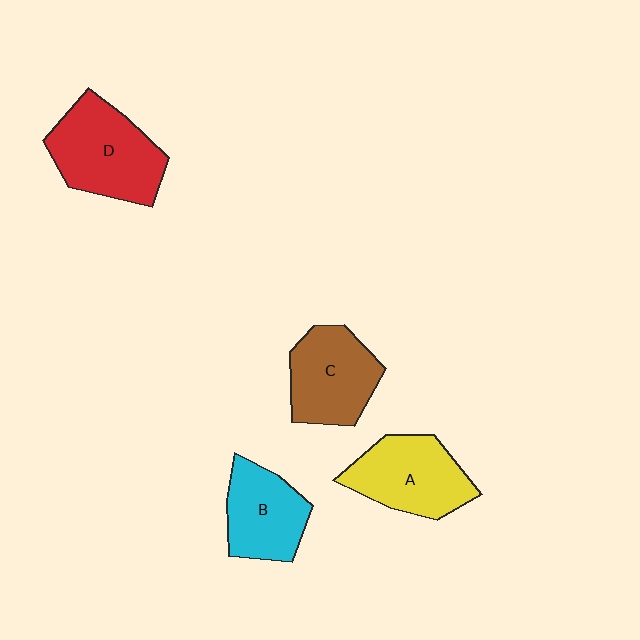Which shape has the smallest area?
Shape B (cyan).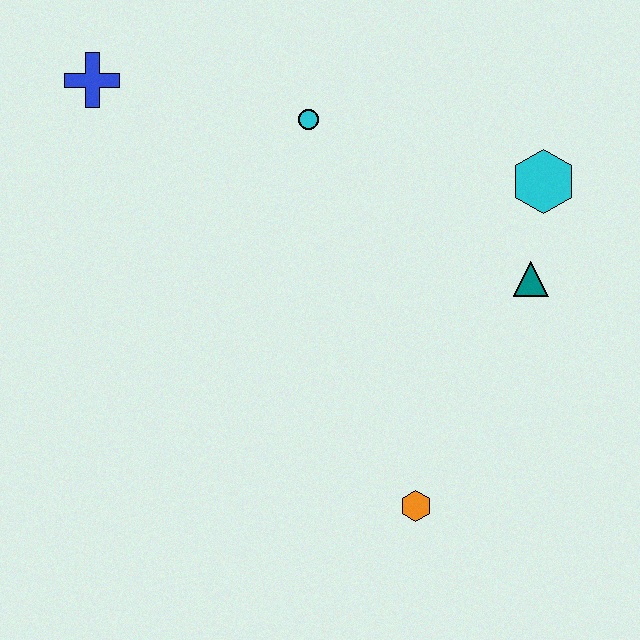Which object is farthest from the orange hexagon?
The blue cross is farthest from the orange hexagon.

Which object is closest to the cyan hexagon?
The teal triangle is closest to the cyan hexagon.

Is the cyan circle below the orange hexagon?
No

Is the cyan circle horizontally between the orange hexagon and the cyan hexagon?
No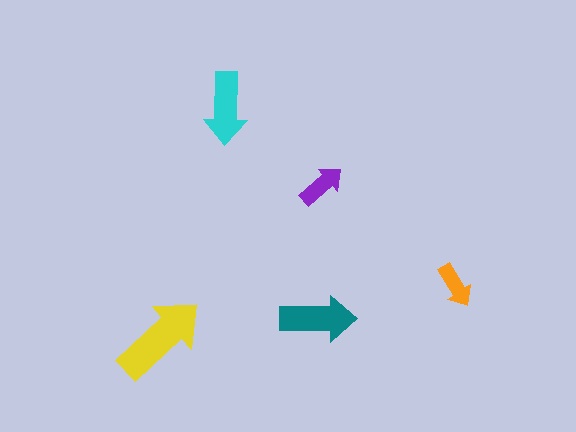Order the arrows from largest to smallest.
the yellow one, the teal one, the cyan one, the purple one, the orange one.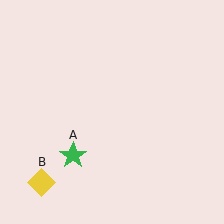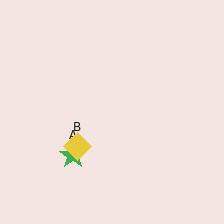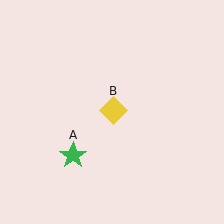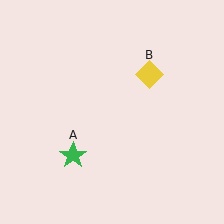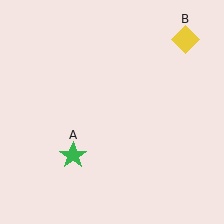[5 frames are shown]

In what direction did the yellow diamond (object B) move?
The yellow diamond (object B) moved up and to the right.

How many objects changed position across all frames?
1 object changed position: yellow diamond (object B).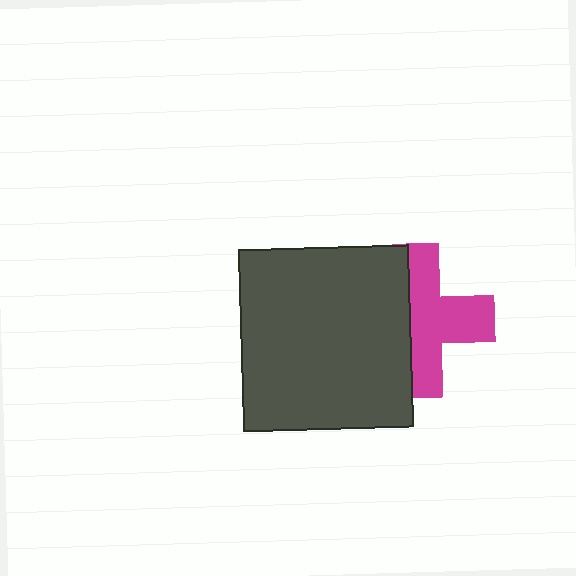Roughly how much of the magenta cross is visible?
About half of it is visible (roughly 59%).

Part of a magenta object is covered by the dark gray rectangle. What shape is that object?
It is a cross.